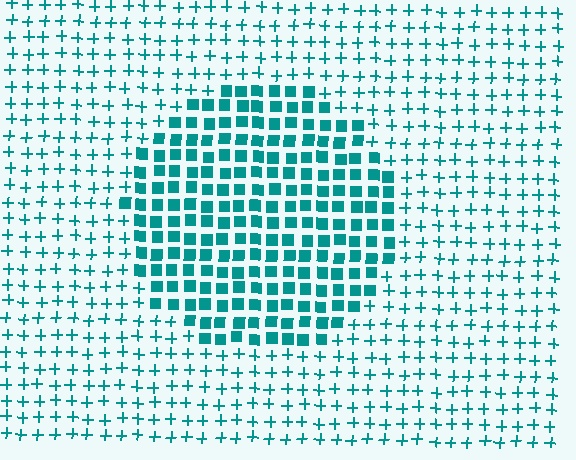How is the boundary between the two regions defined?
The boundary is defined by a change in element shape: squares inside vs. plus signs outside. All elements share the same color and spacing.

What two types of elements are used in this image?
The image uses squares inside the circle region and plus signs outside it.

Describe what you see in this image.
The image is filled with small teal elements arranged in a uniform grid. A circle-shaped region contains squares, while the surrounding area contains plus signs. The boundary is defined purely by the change in element shape.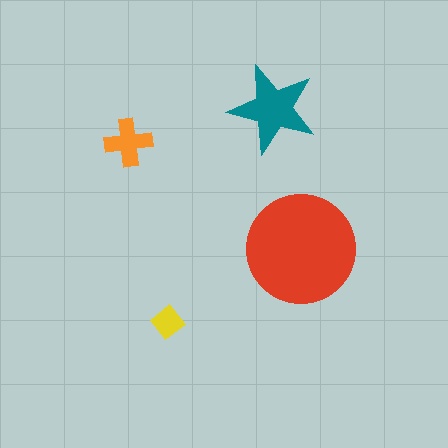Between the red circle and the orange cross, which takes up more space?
The red circle.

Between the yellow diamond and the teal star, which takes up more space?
The teal star.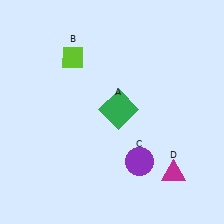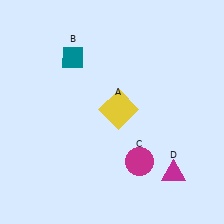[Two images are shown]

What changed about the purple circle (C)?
In Image 1, C is purple. In Image 2, it changed to magenta.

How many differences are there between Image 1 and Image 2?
There are 3 differences between the two images.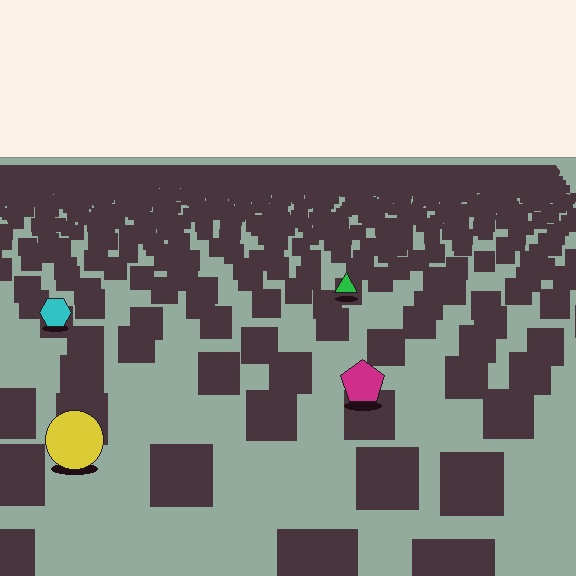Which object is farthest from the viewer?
The green triangle is farthest from the viewer. It appears smaller and the ground texture around it is denser.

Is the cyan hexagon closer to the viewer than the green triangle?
Yes. The cyan hexagon is closer — you can tell from the texture gradient: the ground texture is coarser near it.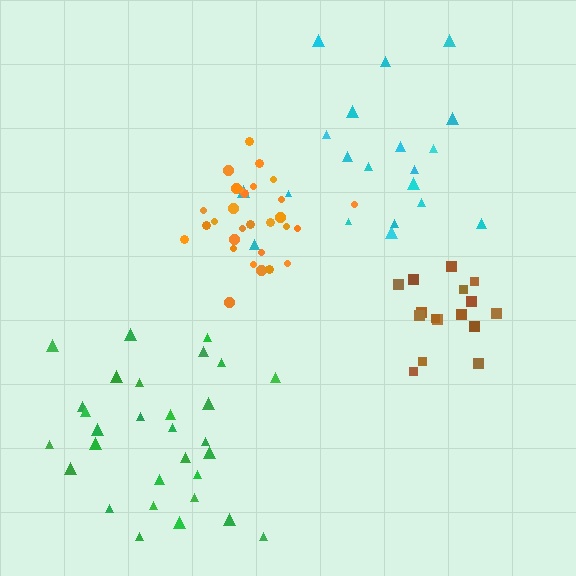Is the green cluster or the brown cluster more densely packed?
Brown.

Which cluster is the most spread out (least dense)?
Cyan.